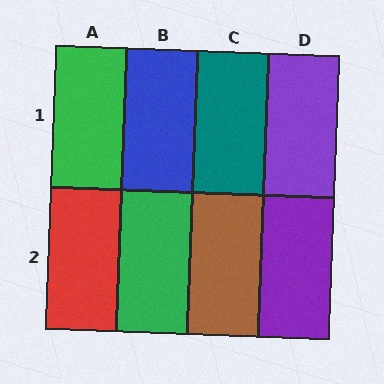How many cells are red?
1 cell is red.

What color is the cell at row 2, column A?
Red.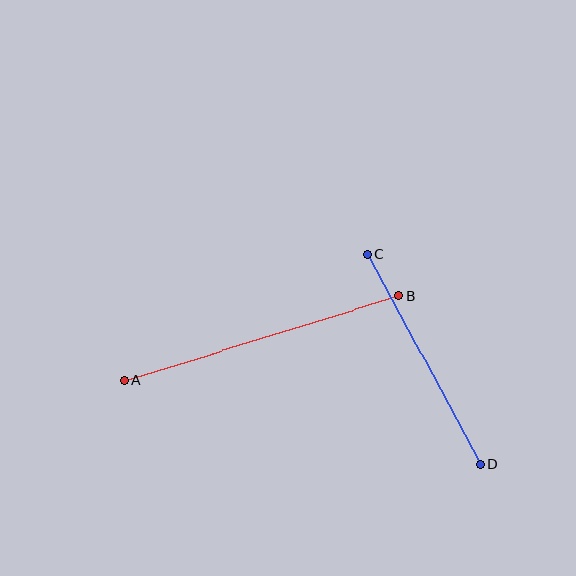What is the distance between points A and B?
The distance is approximately 288 pixels.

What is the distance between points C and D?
The distance is approximately 239 pixels.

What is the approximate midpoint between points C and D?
The midpoint is at approximately (424, 359) pixels.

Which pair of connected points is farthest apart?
Points A and B are farthest apart.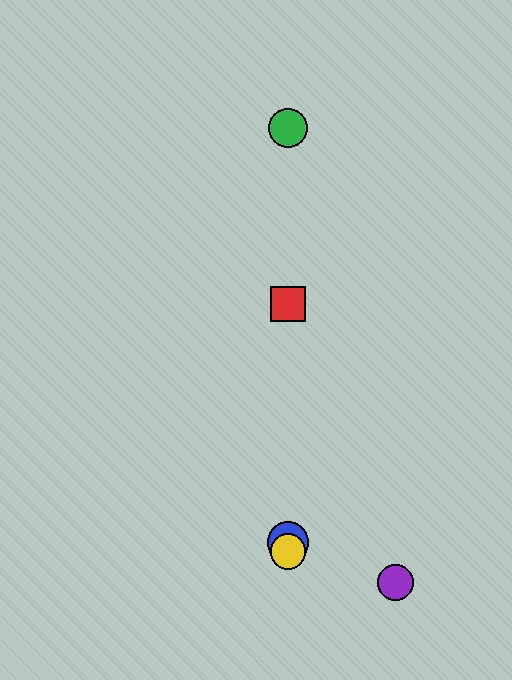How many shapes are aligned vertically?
4 shapes (the red square, the blue circle, the green circle, the yellow circle) are aligned vertically.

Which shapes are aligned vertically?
The red square, the blue circle, the green circle, the yellow circle are aligned vertically.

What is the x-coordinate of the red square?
The red square is at x≈288.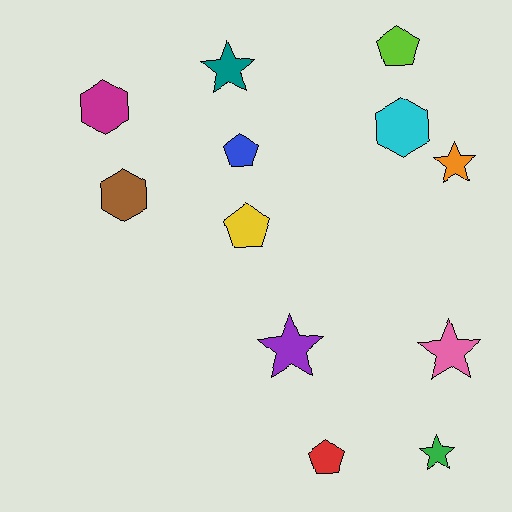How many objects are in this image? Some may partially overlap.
There are 12 objects.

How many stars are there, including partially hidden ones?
There are 5 stars.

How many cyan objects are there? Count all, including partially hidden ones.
There is 1 cyan object.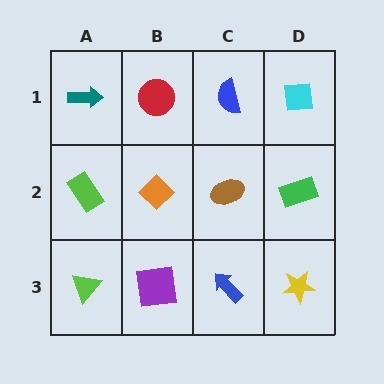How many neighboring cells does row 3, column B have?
3.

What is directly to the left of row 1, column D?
A blue semicircle.